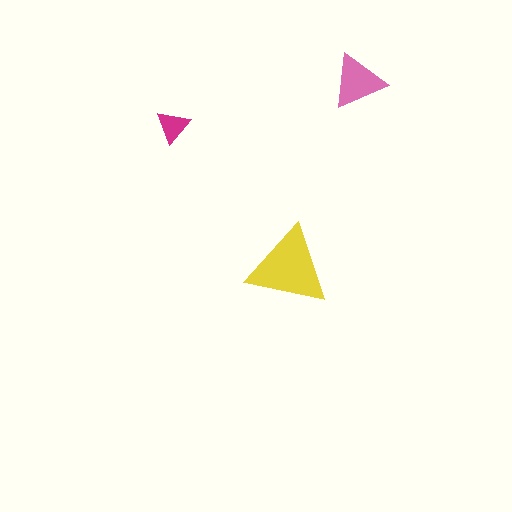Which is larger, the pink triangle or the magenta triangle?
The pink one.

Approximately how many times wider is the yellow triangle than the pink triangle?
About 1.5 times wider.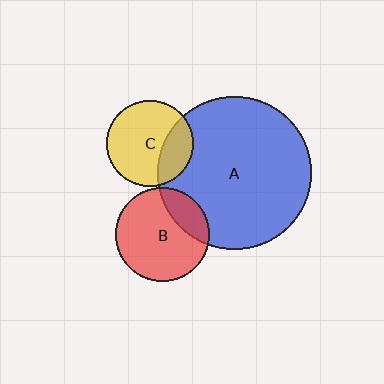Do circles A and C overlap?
Yes.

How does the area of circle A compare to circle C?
Approximately 3.1 times.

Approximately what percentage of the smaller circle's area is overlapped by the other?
Approximately 25%.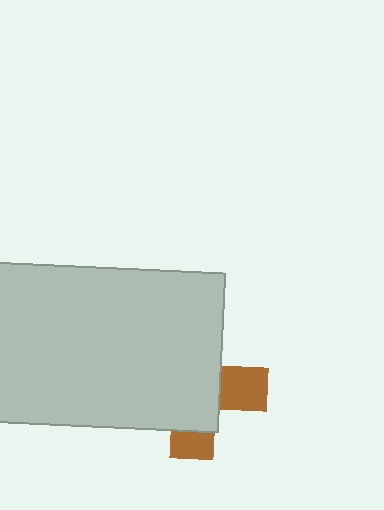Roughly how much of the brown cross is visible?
A small part of it is visible (roughly 30%).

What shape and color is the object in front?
The object in front is a light gray rectangle.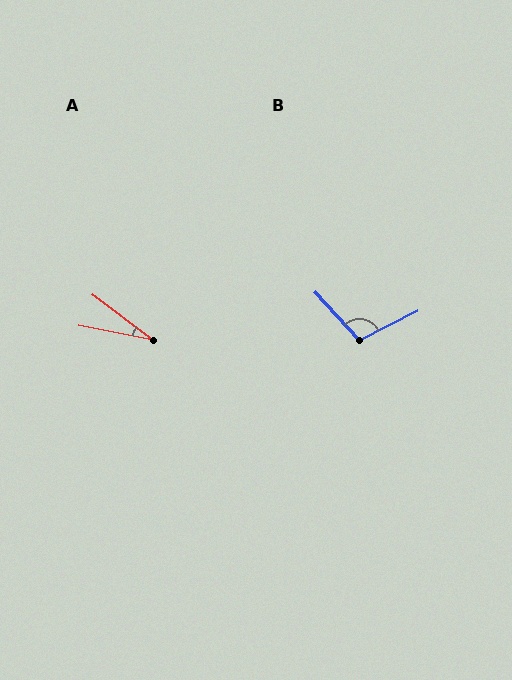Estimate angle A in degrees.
Approximately 26 degrees.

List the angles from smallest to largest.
A (26°), B (106°).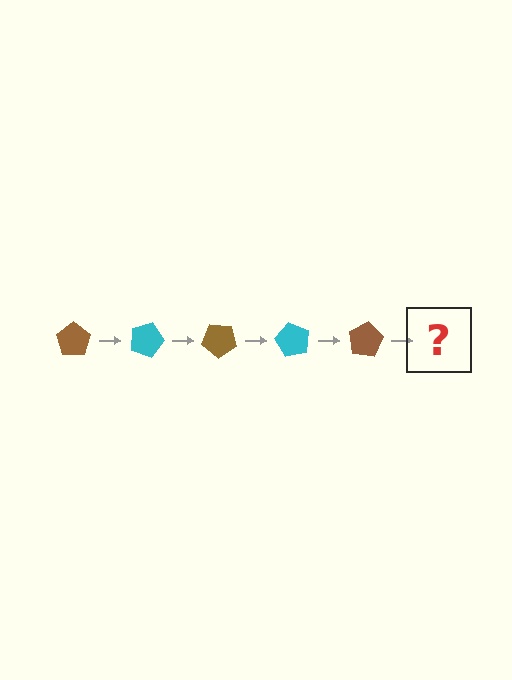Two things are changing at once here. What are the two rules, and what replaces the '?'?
The two rules are that it rotates 20 degrees each step and the color cycles through brown and cyan. The '?' should be a cyan pentagon, rotated 100 degrees from the start.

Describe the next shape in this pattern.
It should be a cyan pentagon, rotated 100 degrees from the start.